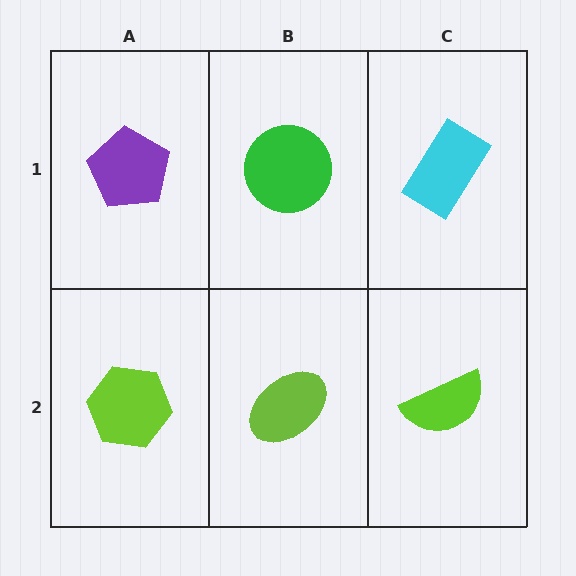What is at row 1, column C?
A cyan rectangle.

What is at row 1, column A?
A purple pentagon.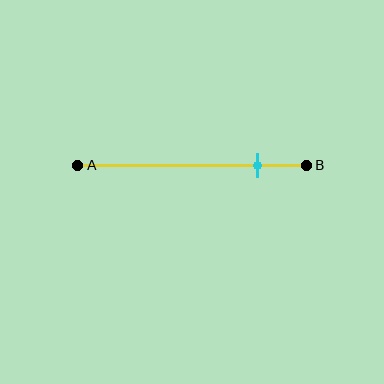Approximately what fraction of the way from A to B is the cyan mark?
The cyan mark is approximately 80% of the way from A to B.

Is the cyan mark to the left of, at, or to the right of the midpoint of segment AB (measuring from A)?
The cyan mark is to the right of the midpoint of segment AB.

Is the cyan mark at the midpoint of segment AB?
No, the mark is at about 80% from A, not at the 50% midpoint.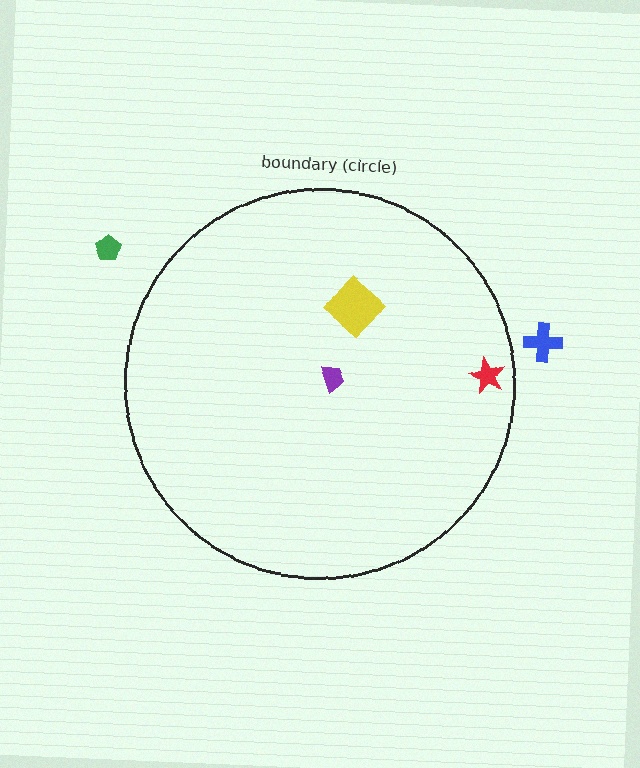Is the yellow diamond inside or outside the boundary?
Inside.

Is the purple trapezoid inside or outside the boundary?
Inside.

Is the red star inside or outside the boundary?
Inside.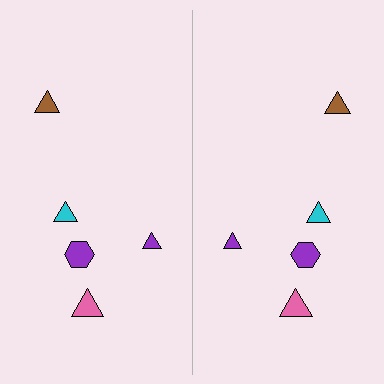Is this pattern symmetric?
Yes, this pattern has bilateral (reflection) symmetry.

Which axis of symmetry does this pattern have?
The pattern has a vertical axis of symmetry running through the center of the image.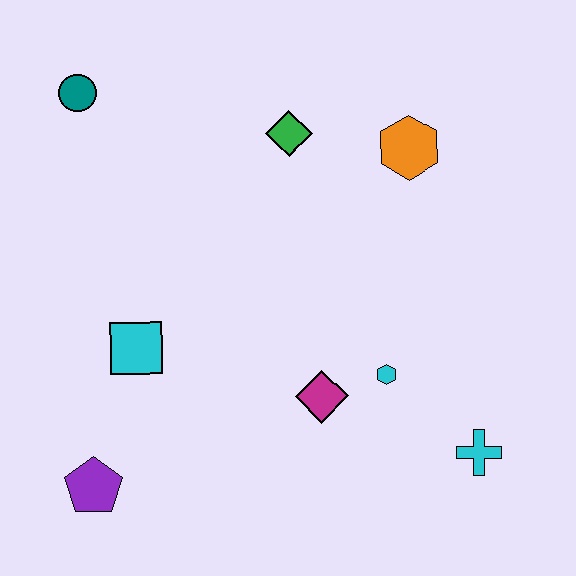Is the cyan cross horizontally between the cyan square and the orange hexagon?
No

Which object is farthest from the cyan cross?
The teal circle is farthest from the cyan cross.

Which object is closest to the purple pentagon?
The cyan square is closest to the purple pentagon.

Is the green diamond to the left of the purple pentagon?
No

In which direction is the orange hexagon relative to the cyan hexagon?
The orange hexagon is above the cyan hexagon.